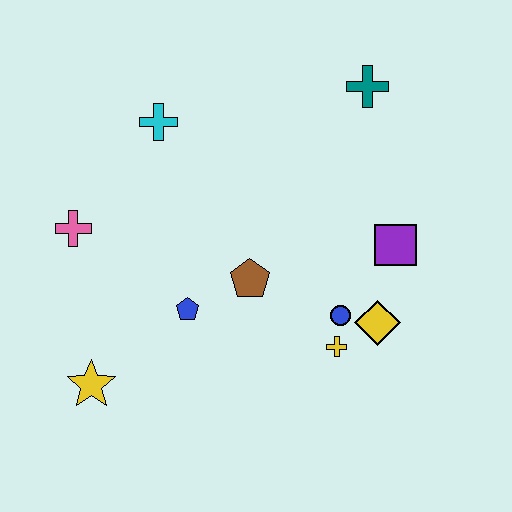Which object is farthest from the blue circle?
The pink cross is farthest from the blue circle.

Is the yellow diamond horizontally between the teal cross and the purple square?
Yes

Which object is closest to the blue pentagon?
The brown pentagon is closest to the blue pentagon.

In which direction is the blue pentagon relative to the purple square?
The blue pentagon is to the left of the purple square.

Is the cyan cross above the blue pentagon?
Yes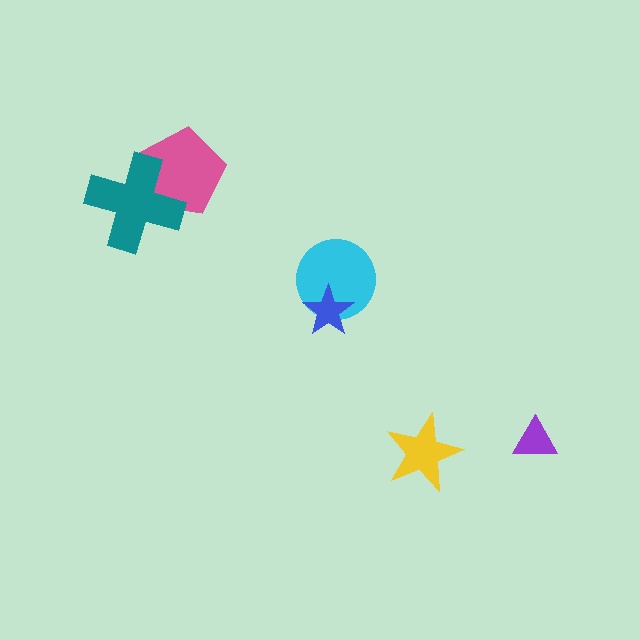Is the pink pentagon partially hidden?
Yes, it is partially covered by another shape.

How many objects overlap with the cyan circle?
1 object overlaps with the cyan circle.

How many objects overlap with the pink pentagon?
1 object overlaps with the pink pentagon.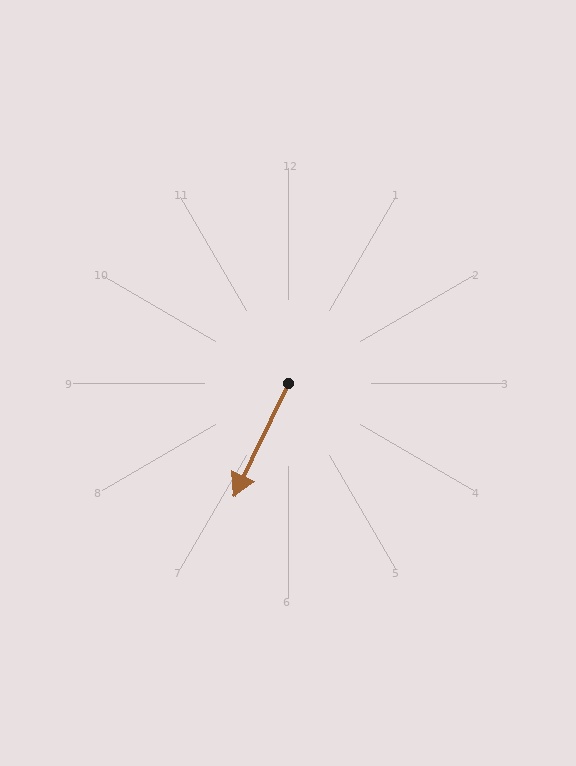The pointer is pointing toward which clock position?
Roughly 7 o'clock.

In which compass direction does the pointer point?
Southwest.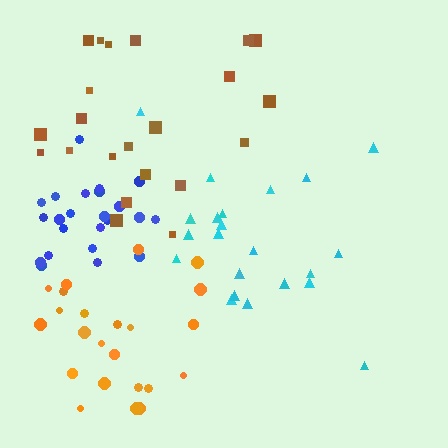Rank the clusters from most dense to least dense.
blue, orange, cyan, brown.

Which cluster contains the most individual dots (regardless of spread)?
Blue (23).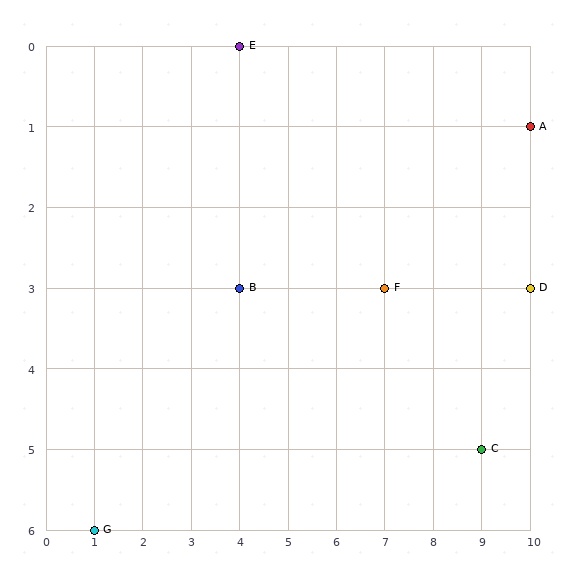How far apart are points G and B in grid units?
Points G and B are 3 columns and 3 rows apart (about 4.2 grid units diagonally).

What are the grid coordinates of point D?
Point D is at grid coordinates (10, 3).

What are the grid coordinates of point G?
Point G is at grid coordinates (1, 6).